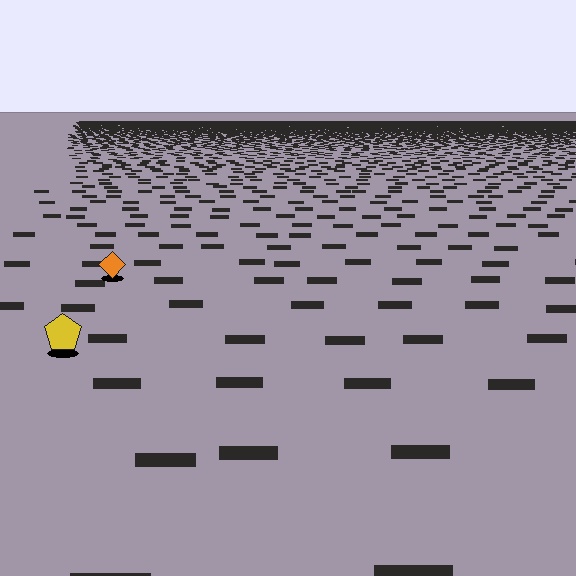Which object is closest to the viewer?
The yellow pentagon is closest. The texture marks near it are larger and more spread out.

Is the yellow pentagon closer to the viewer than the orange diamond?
Yes. The yellow pentagon is closer — you can tell from the texture gradient: the ground texture is coarser near it.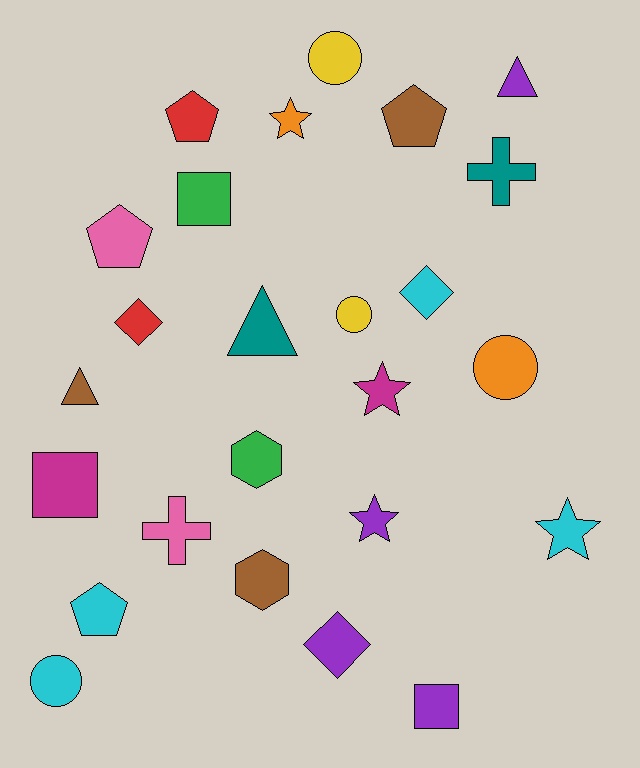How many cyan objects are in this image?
There are 4 cyan objects.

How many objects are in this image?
There are 25 objects.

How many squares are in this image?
There are 3 squares.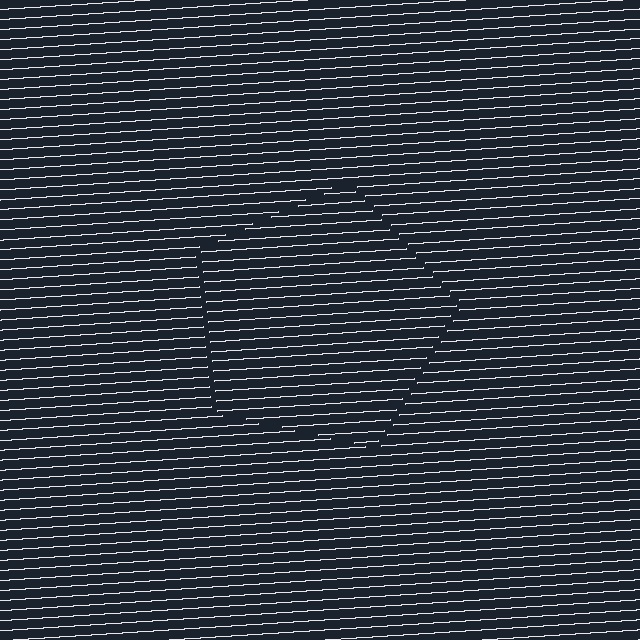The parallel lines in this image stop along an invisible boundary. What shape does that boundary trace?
An illusory pentagon. The interior of the shape contains the same grating, shifted by half a period — the contour is defined by the phase discontinuity where line-ends from the inner and outer gratings abut.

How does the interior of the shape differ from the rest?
The interior of the shape contains the same grating, shifted by half a period — the contour is defined by the phase discontinuity where line-ends from the inner and outer gratings abut.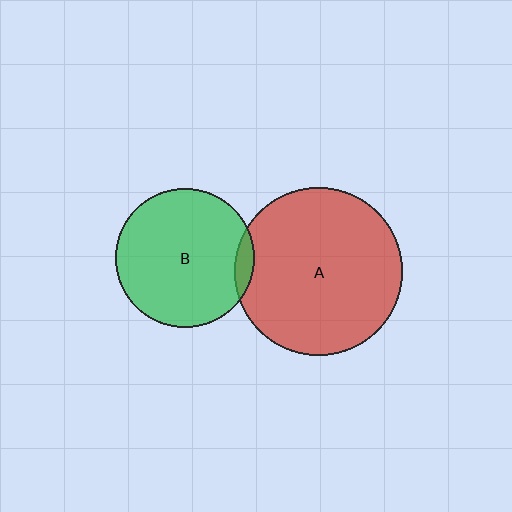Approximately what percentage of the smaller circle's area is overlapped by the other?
Approximately 5%.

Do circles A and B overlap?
Yes.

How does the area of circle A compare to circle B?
Approximately 1.5 times.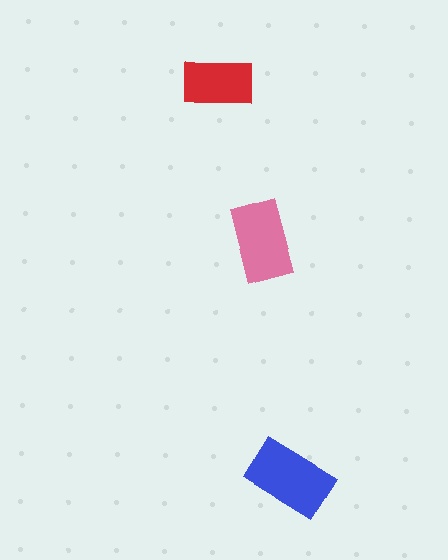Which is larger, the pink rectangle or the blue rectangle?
The blue one.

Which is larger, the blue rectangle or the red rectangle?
The blue one.